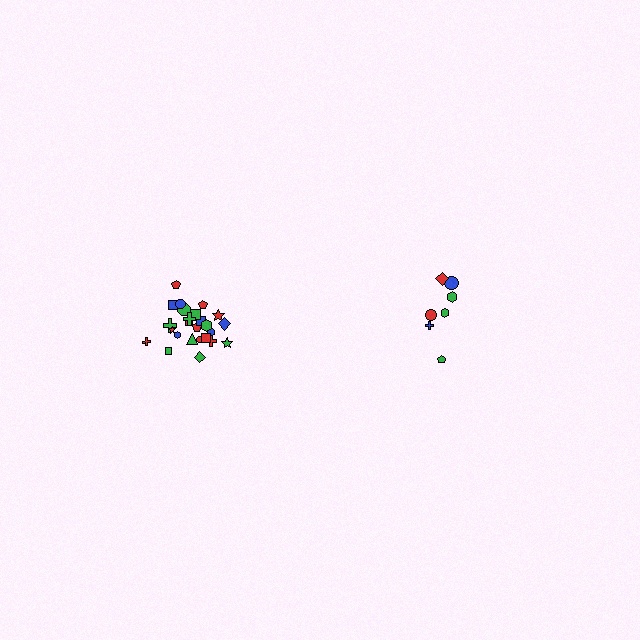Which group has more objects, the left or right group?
The left group.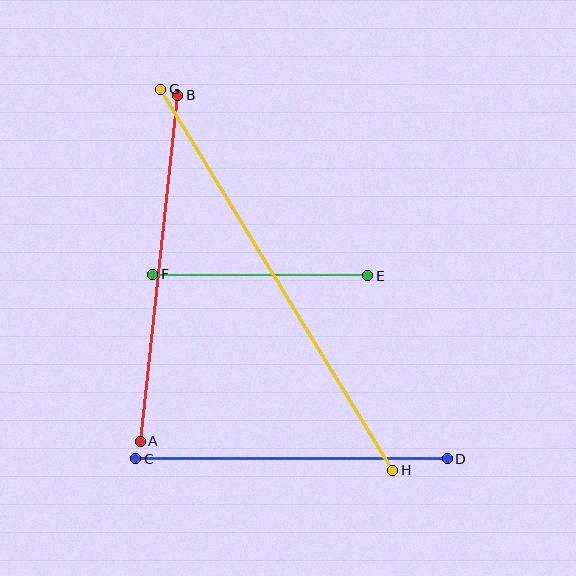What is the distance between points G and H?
The distance is approximately 447 pixels.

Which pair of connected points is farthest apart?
Points G and H are farthest apart.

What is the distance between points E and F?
The distance is approximately 215 pixels.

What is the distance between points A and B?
The distance is approximately 348 pixels.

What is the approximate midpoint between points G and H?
The midpoint is at approximately (277, 280) pixels.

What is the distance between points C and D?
The distance is approximately 311 pixels.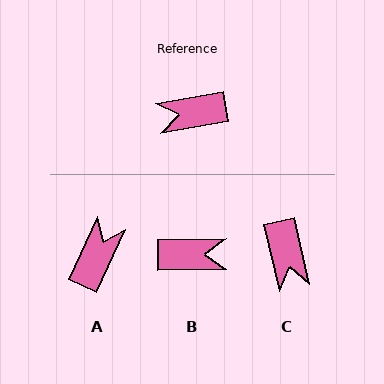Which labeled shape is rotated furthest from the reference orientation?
B, about 170 degrees away.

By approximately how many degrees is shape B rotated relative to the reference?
Approximately 170 degrees counter-clockwise.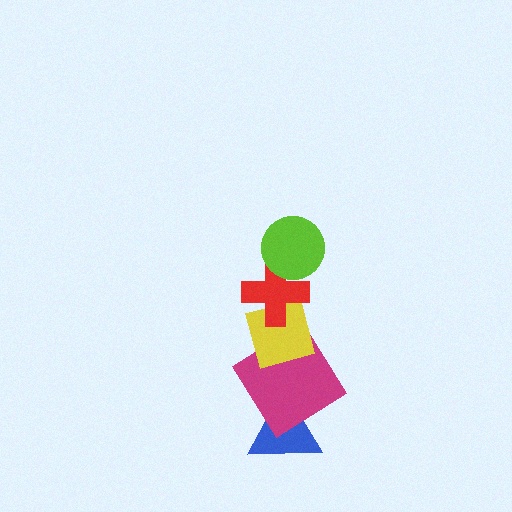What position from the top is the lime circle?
The lime circle is 1st from the top.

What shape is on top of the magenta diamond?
The yellow square is on top of the magenta diamond.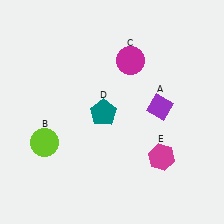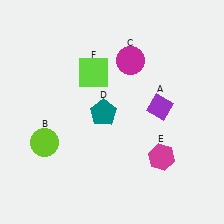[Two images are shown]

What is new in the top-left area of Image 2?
A lime square (F) was added in the top-left area of Image 2.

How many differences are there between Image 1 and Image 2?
There is 1 difference between the two images.